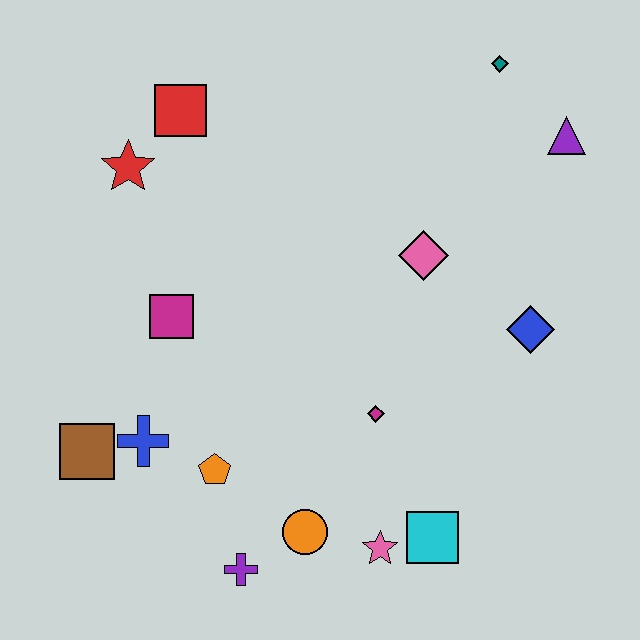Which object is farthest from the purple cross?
The teal diamond is farthest from the purple cross.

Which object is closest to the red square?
The red star is closest to the red square.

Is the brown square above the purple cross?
Yes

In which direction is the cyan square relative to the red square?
The cyan square is below the red square.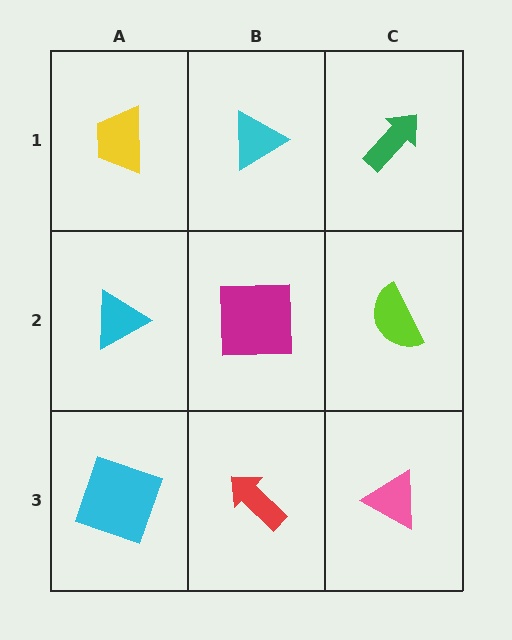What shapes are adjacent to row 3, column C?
A lime semicircle (row 2, column C), a red arrow (row 3, column B).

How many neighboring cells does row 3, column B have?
3.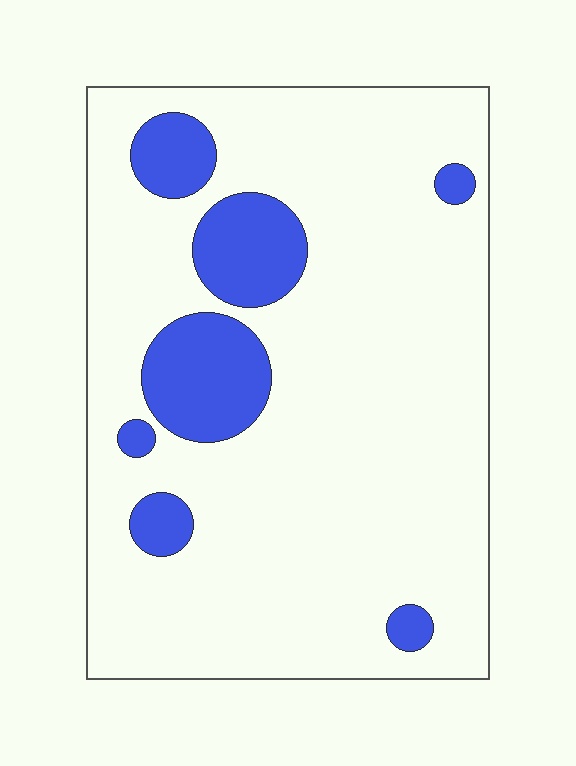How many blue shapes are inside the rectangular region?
7.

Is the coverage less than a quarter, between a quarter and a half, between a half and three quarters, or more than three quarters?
Less than a quarter.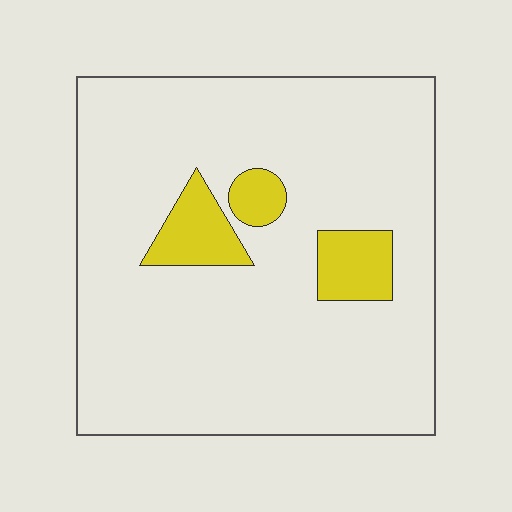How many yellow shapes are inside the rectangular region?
3.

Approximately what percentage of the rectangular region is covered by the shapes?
Approximately 10%.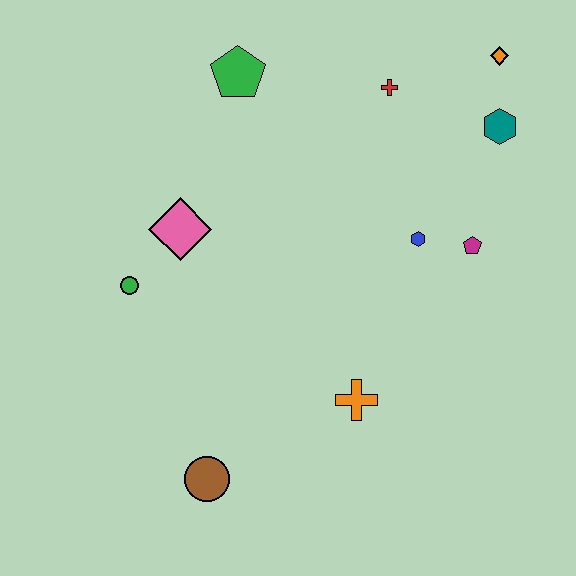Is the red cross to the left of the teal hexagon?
Yes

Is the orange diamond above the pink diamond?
Yes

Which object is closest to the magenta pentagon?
The blue hexagon is closest to the magenta pentagon.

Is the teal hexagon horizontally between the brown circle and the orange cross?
No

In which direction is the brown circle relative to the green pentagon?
The brown circle is below the green pentagon.